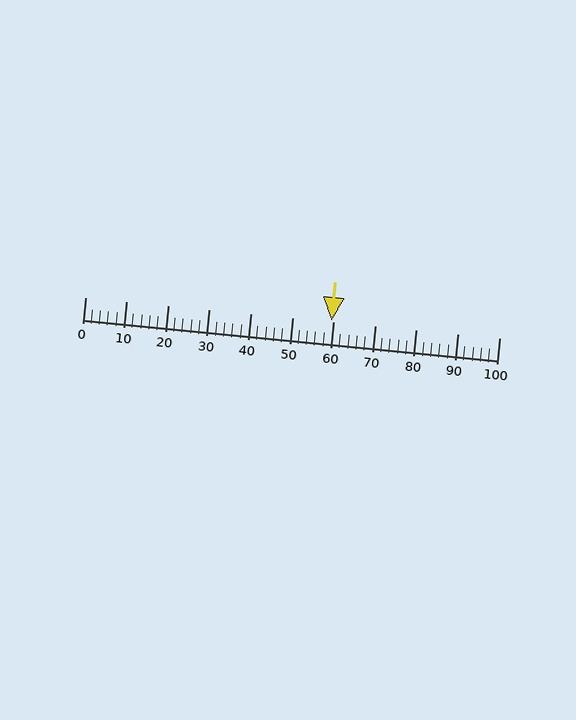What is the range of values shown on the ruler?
The ruler shows values from 0 to 100.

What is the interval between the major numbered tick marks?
The major tick marks are spaced 10 units apart.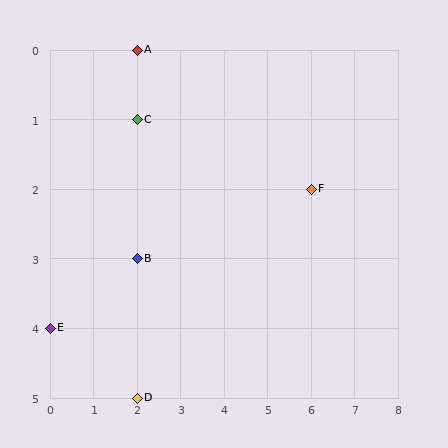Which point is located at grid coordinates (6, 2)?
Point F is at (6, 2).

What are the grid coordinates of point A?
Point A is at grid coordinates (2, 0).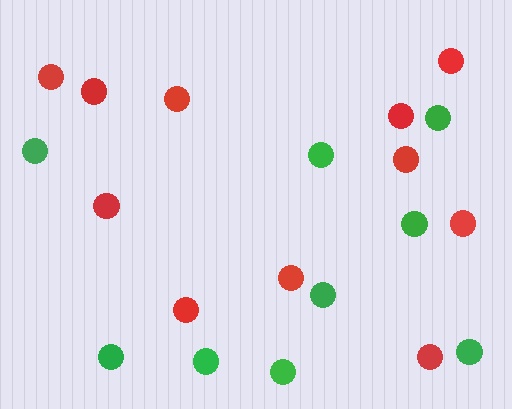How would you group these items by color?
There are 2 groups: one group of red circles (11) and one group of green circles (9).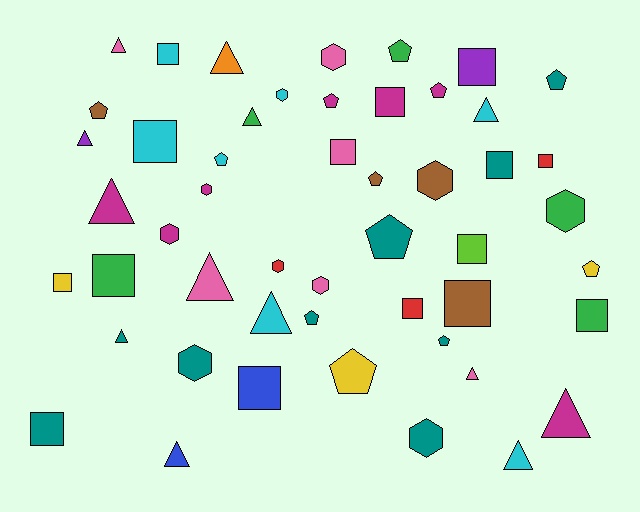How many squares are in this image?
There are 15 squares.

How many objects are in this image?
There are 50 objects.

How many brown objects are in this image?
There are 4 brown objects.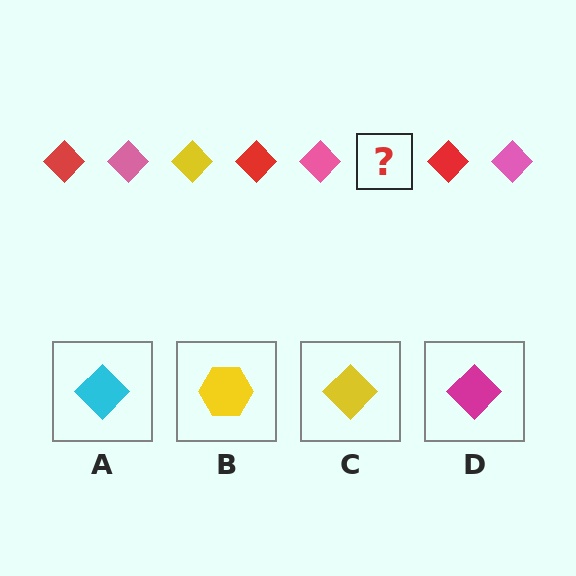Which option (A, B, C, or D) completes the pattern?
C.